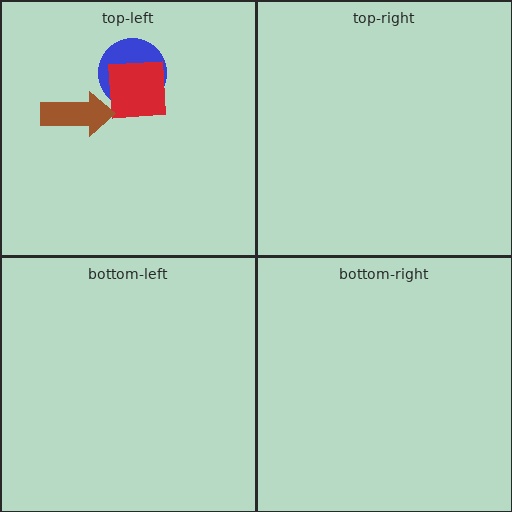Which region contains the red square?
The top-left region.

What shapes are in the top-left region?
The blue circle, the red square, the brown arrow.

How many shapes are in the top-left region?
3.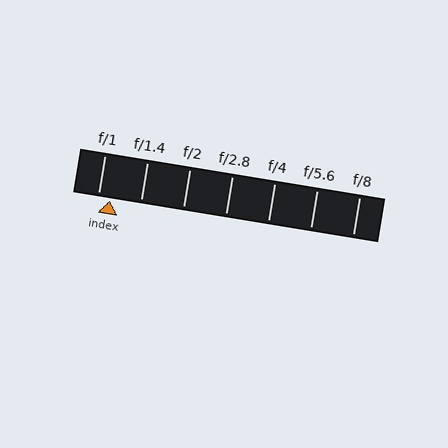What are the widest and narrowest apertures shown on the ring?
The widest aperture shown is f/1 and the narrowest is f/8.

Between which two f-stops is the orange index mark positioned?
The index mark is between f/1 and f/1.4.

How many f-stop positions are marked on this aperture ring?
There are 7 f-stop positions marked.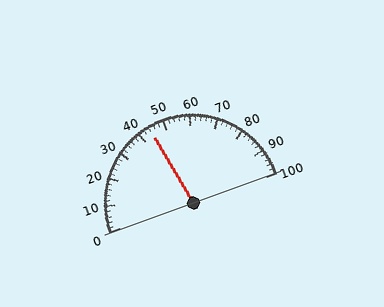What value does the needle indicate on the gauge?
The needle indicates approximately 44.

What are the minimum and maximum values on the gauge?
The gauge ranges from 0 to 100.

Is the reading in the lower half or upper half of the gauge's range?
The reading is in the lower half of the range (0 to 100).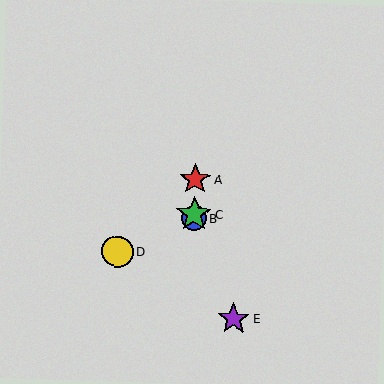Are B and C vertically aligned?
Yes, both are at x≈194.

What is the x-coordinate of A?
Object A is at x≈195.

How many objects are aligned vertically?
3 objects (A, B, C) are aligned vertically.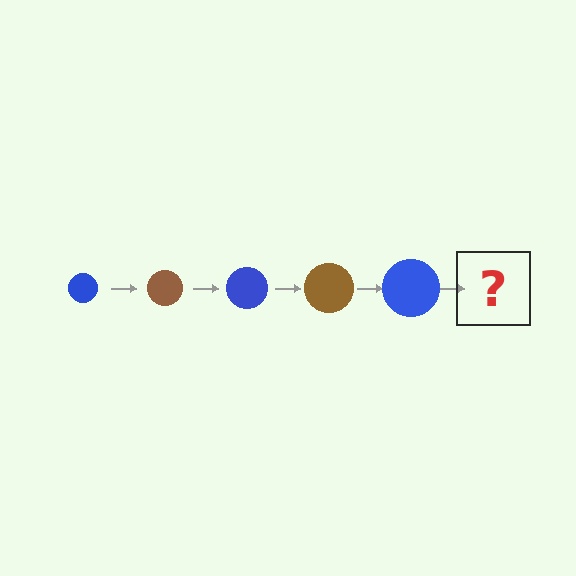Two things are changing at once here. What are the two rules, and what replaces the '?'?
The two rules are that the circle grows larger each step and the color cycles through blue and brown. The '?' should be a brown circle, larger than the previous one.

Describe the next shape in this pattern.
It should be a brown circle, larger than the previous one.